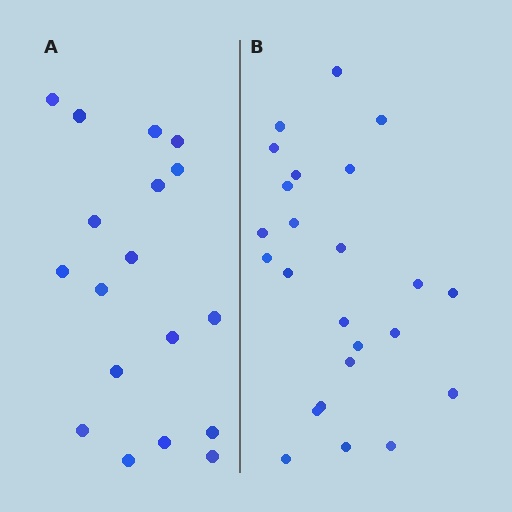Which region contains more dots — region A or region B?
Region B (the right region) has more dots.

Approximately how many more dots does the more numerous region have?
Region B has about 6 more dots than region A.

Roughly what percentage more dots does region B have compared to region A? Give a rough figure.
About 35% more.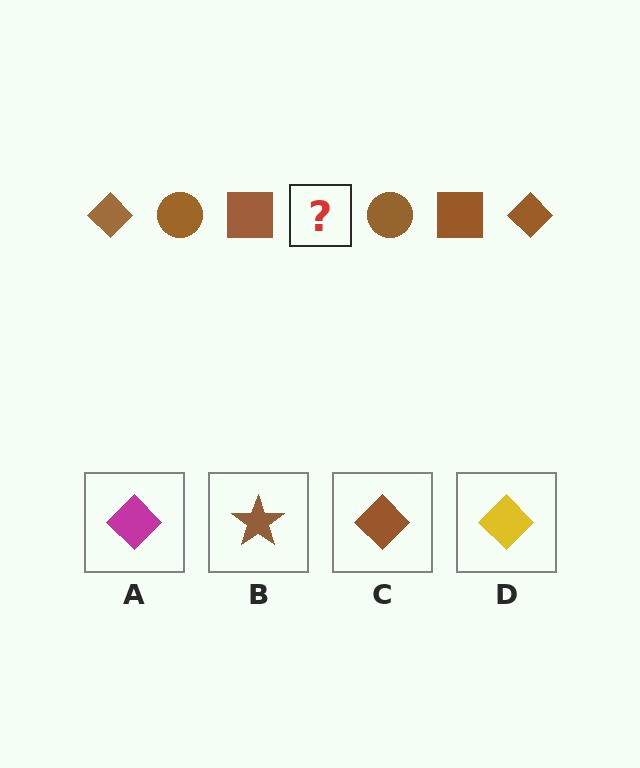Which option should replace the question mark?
Option C.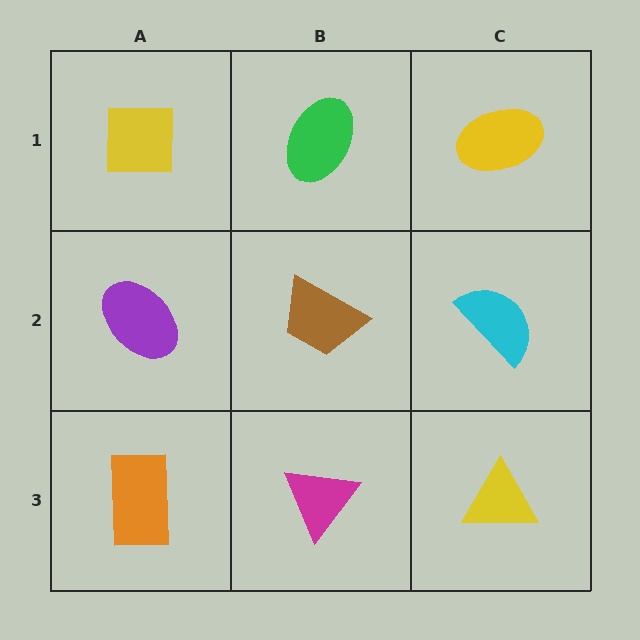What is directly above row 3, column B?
A brown trapezoid.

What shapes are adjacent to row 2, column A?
A yellow square (row 1, column A), an orange rectangle (row 3, column A), a brown trapezoid (row 2, column B).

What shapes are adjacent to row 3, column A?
A purple ellipse (row 2, column A), a magenta triangle (row 3, column B).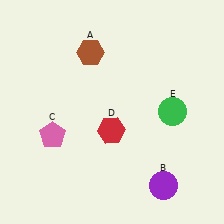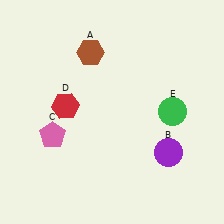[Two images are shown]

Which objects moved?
The objects that moved are: the purple circle (B), the red hexagon (D).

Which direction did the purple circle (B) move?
The purple circle (B) moved up.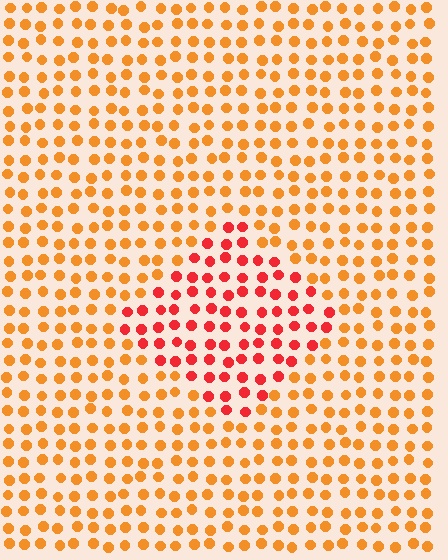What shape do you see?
I see a diamond.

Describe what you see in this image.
The image is filled with small orange elements in a uniform arrangement. A diamond-shaped region is visible where the elements are tinted to a slightly different hue, forming a subtle color boundary.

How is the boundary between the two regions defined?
The boundary is defined purely by a slight shift in hue (about 35 degrees). Spacing, size, and orientation are identical on both sides.